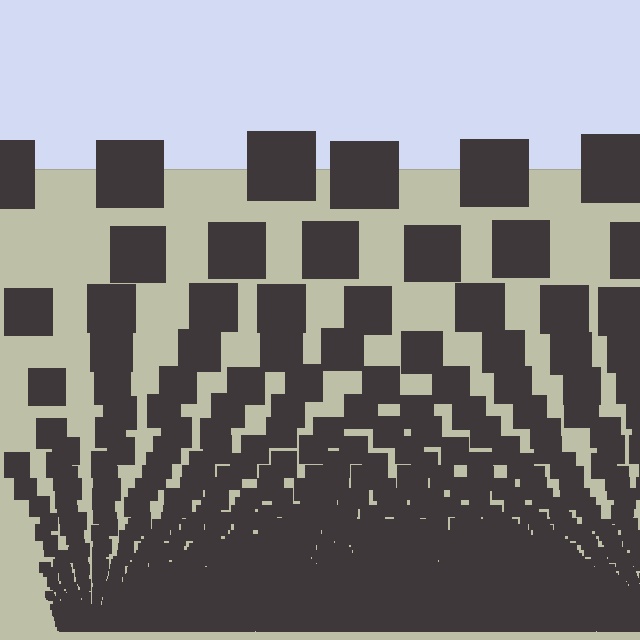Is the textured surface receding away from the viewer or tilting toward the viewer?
The surface appears to tilt toward the viewer. Texture elements get larger and sparser toward the top.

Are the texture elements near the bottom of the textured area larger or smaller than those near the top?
Smaller. The gradient is inverted — elements near the bottom are smaller and denser.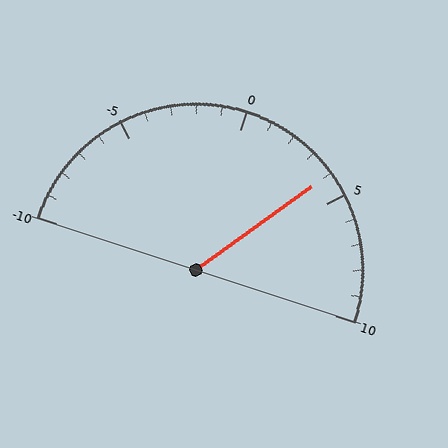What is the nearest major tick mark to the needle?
The nearest major tick mark is 5.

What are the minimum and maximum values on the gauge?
The gauge ranges from -10 to 10.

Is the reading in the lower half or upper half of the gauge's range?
The reading is in the upper half of the range (-10 to 10).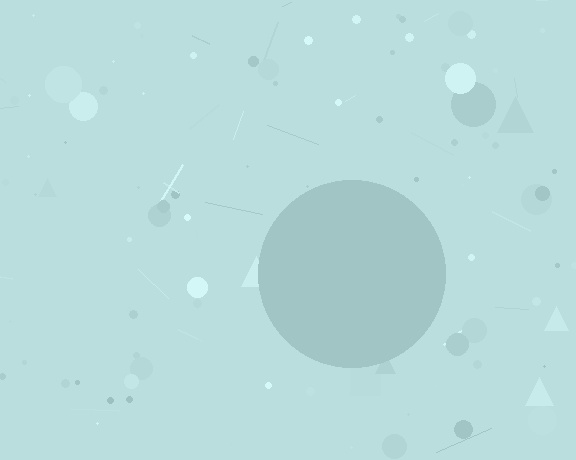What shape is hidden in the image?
A circle is hidden in the image.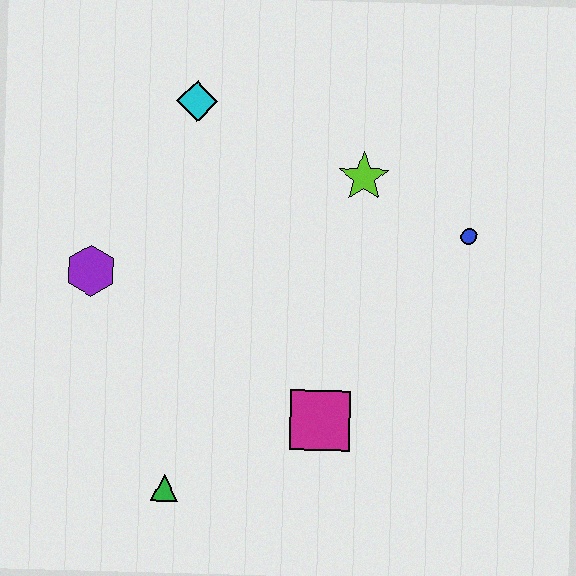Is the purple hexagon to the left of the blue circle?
Yes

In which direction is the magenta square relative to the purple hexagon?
The magenta square is to the right of the purple hexagon.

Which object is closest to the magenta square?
The green triangle is closest to the magenta square.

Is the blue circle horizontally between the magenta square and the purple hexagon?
No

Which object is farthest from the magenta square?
The cyan diamond is farthest from the magenta square.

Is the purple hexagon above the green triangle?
Yes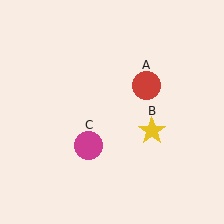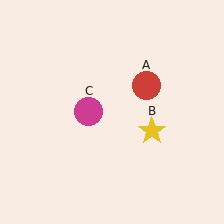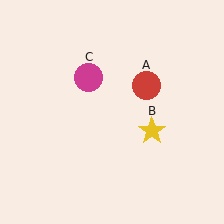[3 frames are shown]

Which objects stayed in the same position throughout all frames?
Red circle (object A) and yellow star (object B) remained stationary.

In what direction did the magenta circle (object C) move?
The magenta circle (object C) moved up.